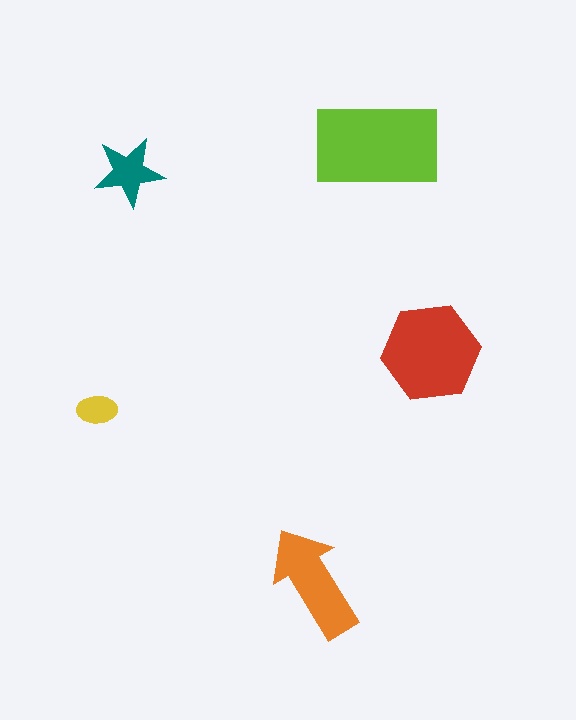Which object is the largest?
The lime rectangle.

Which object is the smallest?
The yellow ellipse.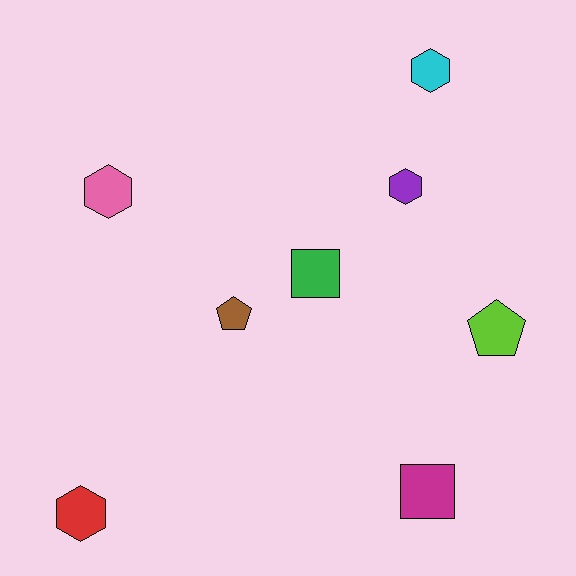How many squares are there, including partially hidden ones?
There are 2 squares.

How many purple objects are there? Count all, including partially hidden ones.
There is 1 purple object.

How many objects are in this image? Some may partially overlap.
There are 8 objects.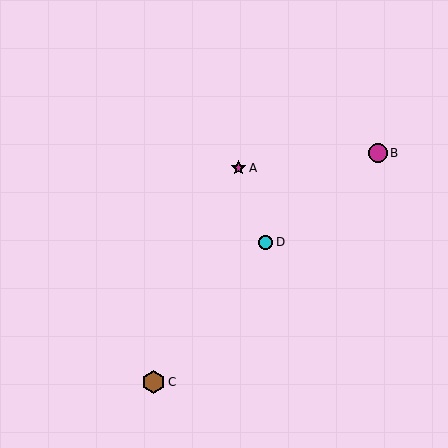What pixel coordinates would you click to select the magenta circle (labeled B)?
Click at (378, 153) to select the magenta circle B.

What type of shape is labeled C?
Shape C is a brown hexagon.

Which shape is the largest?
The brown hexagon (labeled C) is the largest.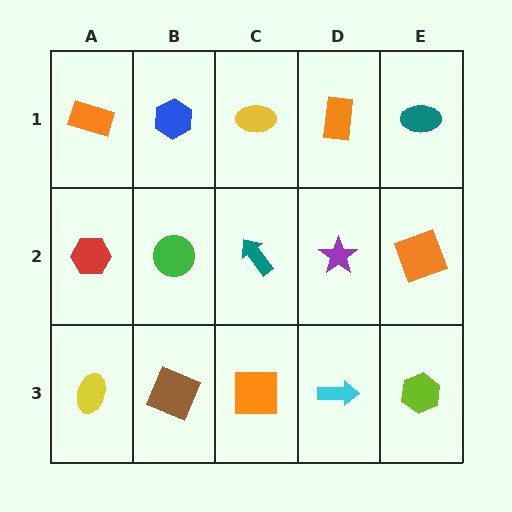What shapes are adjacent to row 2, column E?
A teal ellipse (row 1, column E), a lime hexagon (row 3, column E), a purple star (row 2, column D).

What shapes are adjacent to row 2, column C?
A yellow ellipse (row 1, column C), an orange square (row 3, column C), a green circle (row 2, column B), a purple star (row 2, column D).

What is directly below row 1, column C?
A teal arrow.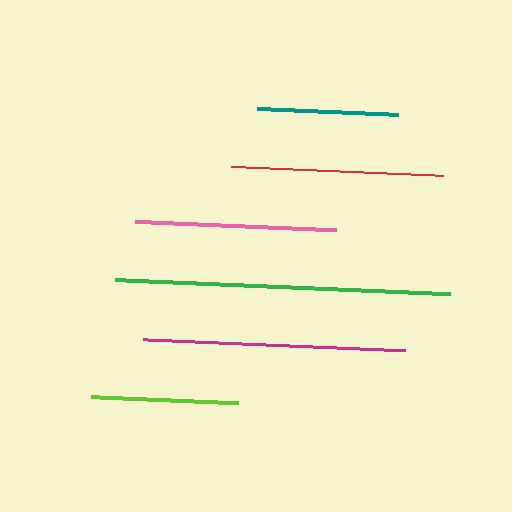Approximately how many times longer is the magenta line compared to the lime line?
The magenta line is approximately 1.8 times the length of the lime line.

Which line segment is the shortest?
The teal line is the shortest at approximately 141 pixels.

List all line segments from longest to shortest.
From longest to shortest: green, magenta, red, pink, lime, teal.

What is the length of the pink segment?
The pink segment is approximately 201 pixels long.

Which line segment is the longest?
The green line is the longest at approximately 335 pixels.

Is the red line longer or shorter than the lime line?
The red line is longer than the lime line.